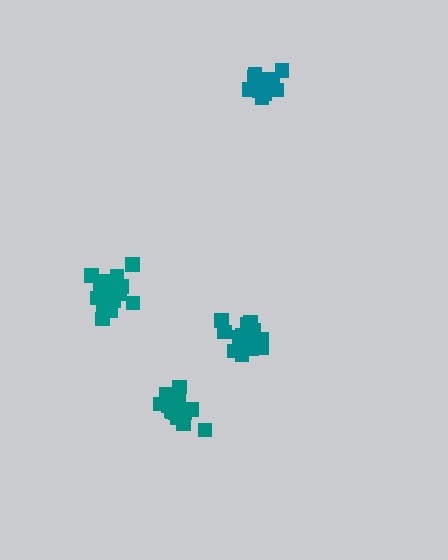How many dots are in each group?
Group 1: 19 dots, Group 2: 15 dots, Group 3: 19 dots, Group 4: 17 dots (70 total).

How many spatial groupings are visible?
There are 4 spatial groupings.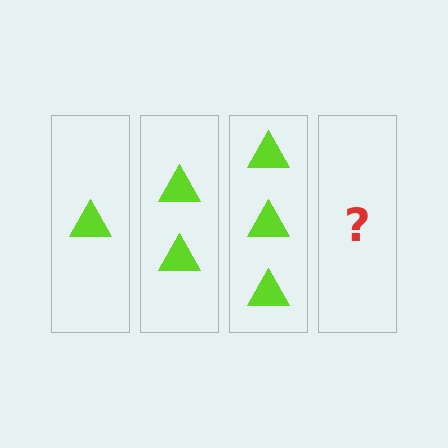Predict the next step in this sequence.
The next step is 4 triangles.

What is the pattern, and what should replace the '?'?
The pattern is that each step adds one more triangle. The '?' should be 4 triangles.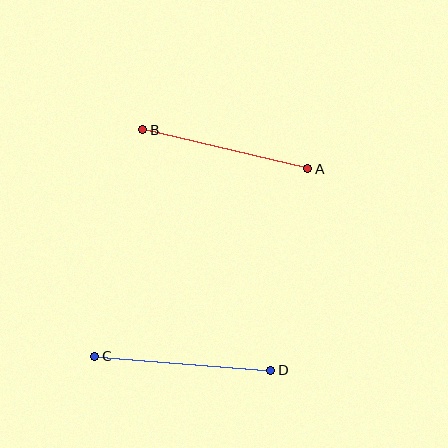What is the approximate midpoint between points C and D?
The midpoint is at approximately (183, 363) pixels.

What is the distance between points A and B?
The distance is approximately 170 pixels.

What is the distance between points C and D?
The distance is approximately 177 pixels.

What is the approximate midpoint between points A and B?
The midpoint is at approximately (225, 149) pixels.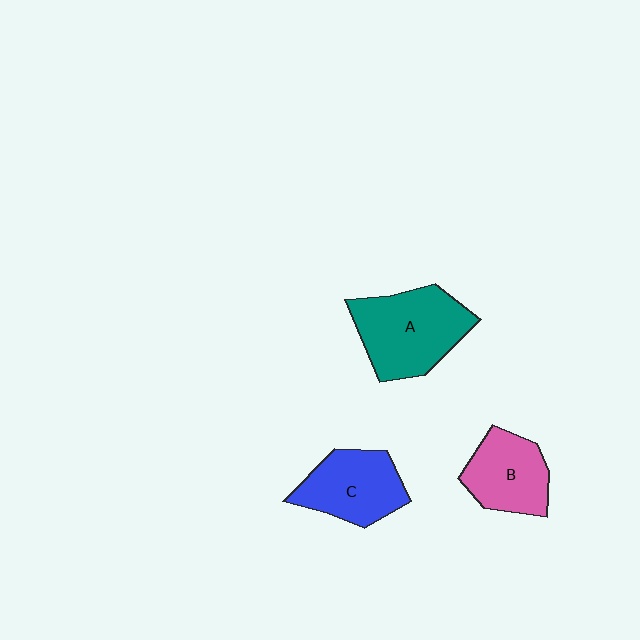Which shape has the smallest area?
Shape B (pink).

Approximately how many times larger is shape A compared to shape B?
Approximately 1.4 times.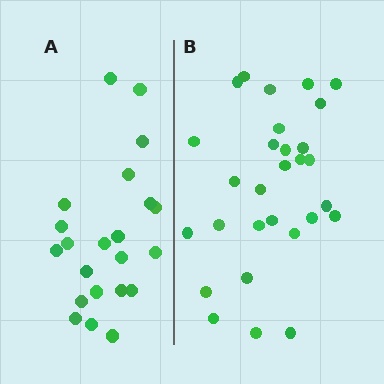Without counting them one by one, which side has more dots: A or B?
Region B (the right region) has more dots.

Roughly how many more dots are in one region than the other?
Region B has roughly 8 or so more dots than region A.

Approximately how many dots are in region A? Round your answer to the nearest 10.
About 20 dots. (The exact count is 22, which rounds to 20.)